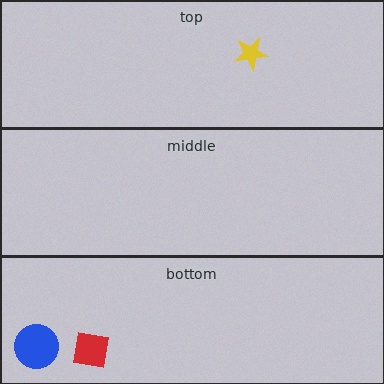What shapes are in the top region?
The yellow star.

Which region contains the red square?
The bottom region.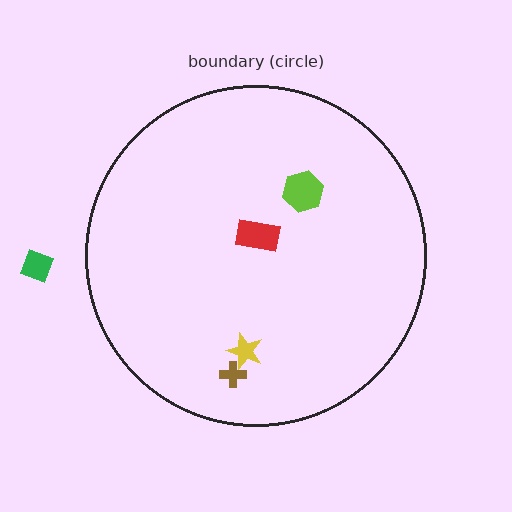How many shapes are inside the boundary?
4 inside, 1 outside.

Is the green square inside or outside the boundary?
Outside.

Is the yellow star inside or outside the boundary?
Inside.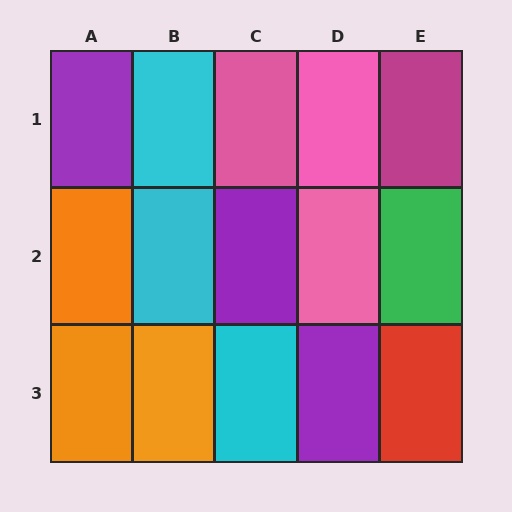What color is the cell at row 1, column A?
Purple.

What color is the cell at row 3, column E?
Red.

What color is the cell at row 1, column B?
Cyan.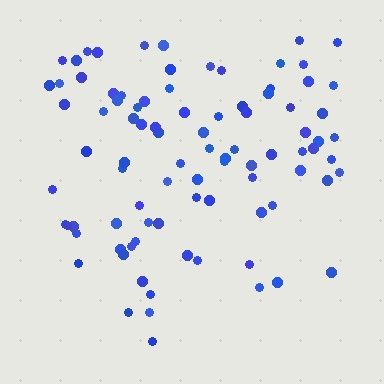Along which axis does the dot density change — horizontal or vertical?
Vertical.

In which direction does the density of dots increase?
From bottom to top, with the top side densest.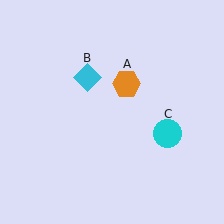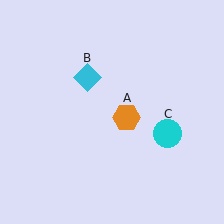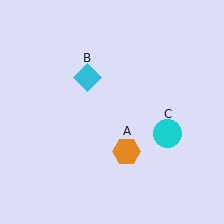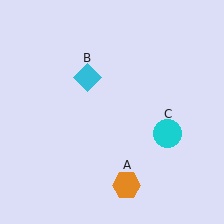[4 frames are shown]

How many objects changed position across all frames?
1 object changed position: orange hexagon (object A).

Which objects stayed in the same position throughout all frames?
Cyan diamond (object B) and cyan circle (object C) remained stationary.